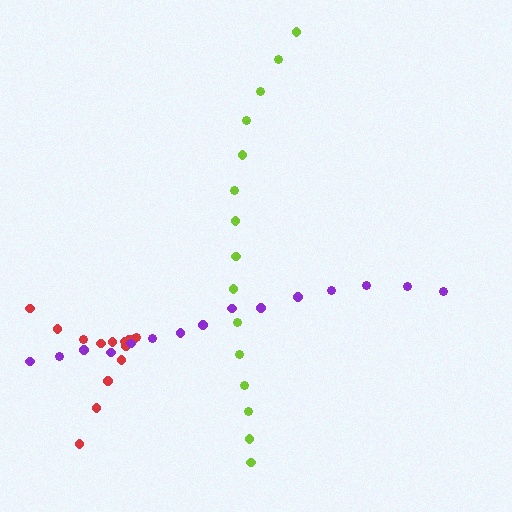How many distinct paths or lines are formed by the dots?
There are 3 distinct paths.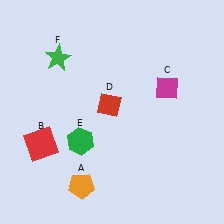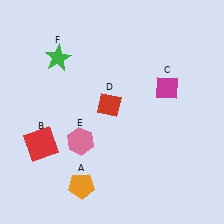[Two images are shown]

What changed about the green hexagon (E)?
In Image 1, E is green. In Image 2, it changed to pink.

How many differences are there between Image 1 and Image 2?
There is 1 difference between the two images.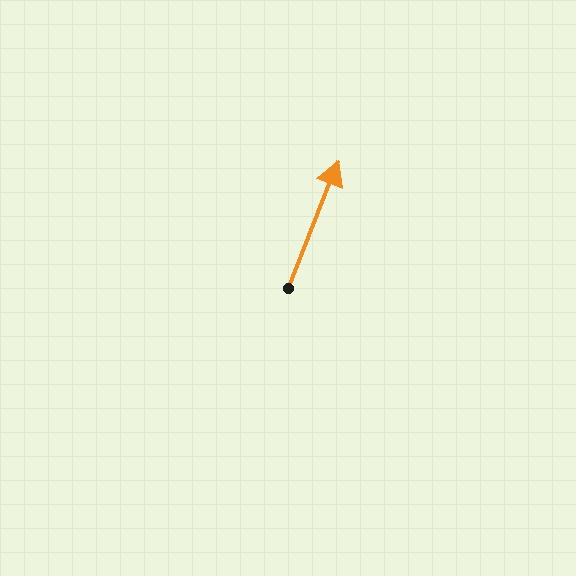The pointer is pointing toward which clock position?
Roughly 1 o'clock.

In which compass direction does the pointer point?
North.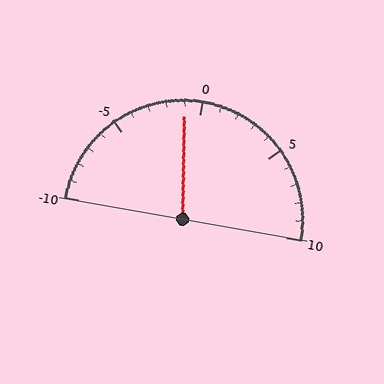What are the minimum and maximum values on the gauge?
The gauge ranges from -10 to 10.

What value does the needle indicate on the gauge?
The needle indicates approximately -1.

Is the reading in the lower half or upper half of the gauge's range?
The reading is in the lower half of the range (-10 to 10).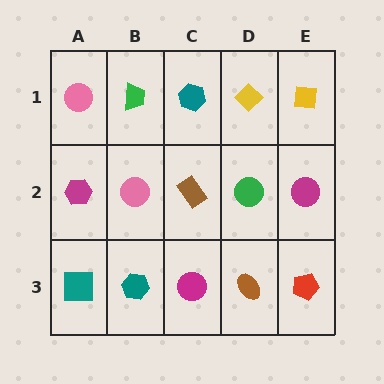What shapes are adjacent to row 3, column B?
A pink circle (row 2, column B), a teal square (row 3, column A), a magenta circle (row 3, column C).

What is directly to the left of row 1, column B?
A pink circle.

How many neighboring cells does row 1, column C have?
3.